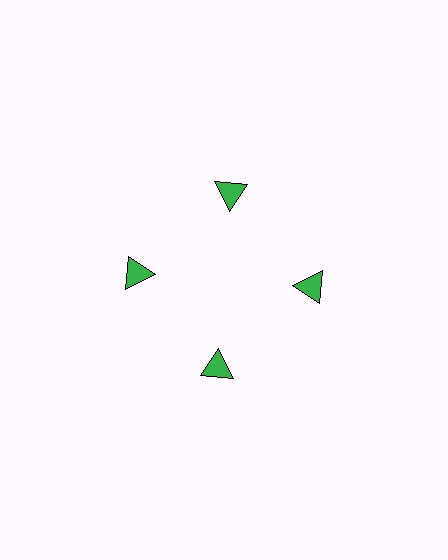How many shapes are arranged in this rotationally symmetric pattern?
There are 4 shapes, arranged in 4 groups of 1.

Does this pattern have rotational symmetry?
Yes, this pattern has 4-fold rotational symmetry. It looks the same after rotating 90 degrees around the center.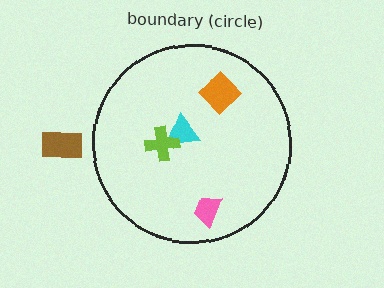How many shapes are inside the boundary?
4 inside, 1 outside.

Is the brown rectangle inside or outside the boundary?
Outside.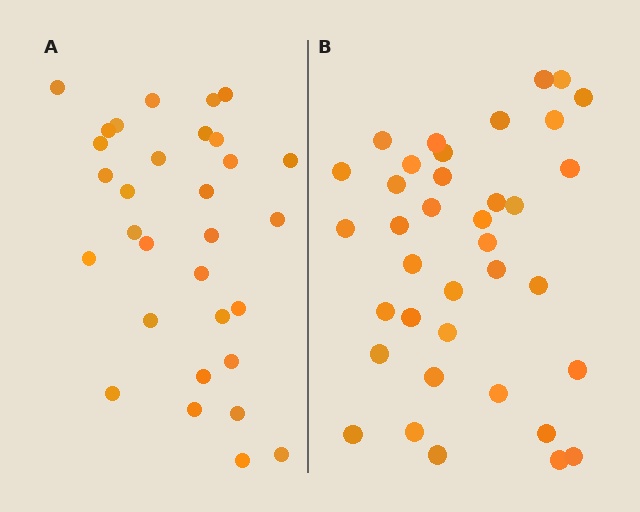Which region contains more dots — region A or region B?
Region B (the right region) has more dots.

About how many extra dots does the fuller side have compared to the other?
Region B has about 6 more dots than region A.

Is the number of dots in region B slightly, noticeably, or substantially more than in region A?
Region B has only slightly more — the two regions are fairly close. The ratio is roughly 1.2 to 1.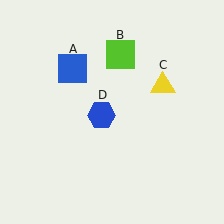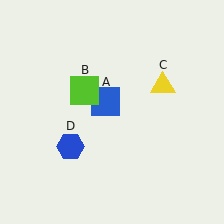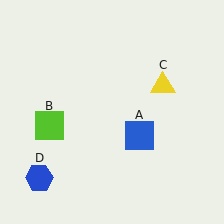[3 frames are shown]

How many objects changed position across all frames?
3 objects changed position: blue square (object A), lime square (object B), blue hexagon (object D).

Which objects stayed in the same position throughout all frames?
Yellow triangle (object C) remained stationary.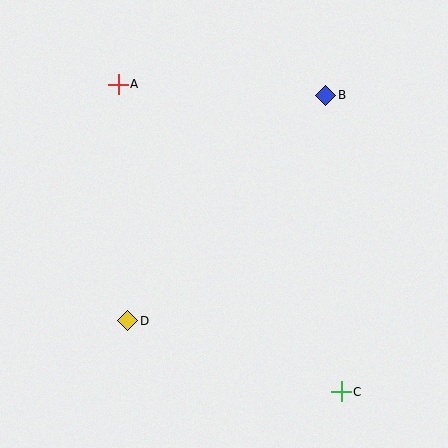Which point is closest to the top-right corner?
Point B is closest to the top-right corner.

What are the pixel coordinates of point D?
Point D is at (128, 321).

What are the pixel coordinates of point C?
Point C is at (341, 392).